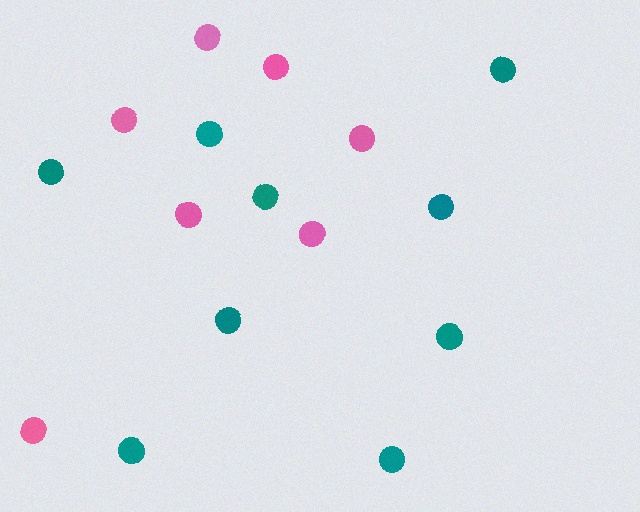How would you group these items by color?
There are 2 groups: one group of teal circles (9) and one group of pink circles (7).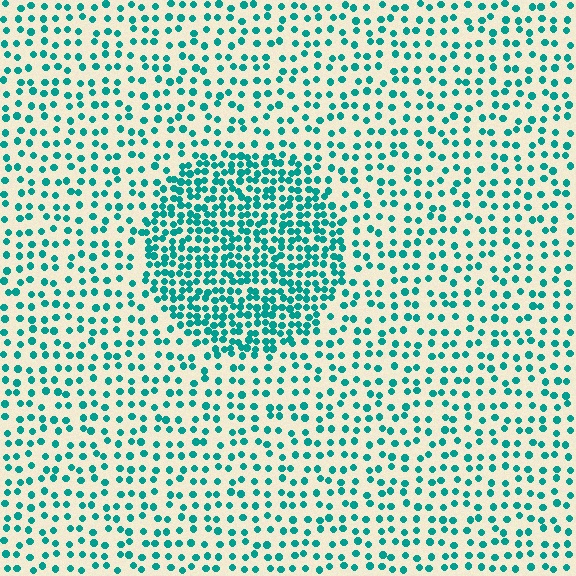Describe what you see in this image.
The image contains small teal elements arranged at two different densities. A circle-shaped region is visible where the elements are more densely packed than the surrounding area.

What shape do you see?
I see a circle.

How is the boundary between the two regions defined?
The boundary is defined by a change in element density (approximately 2.2x ratio). All elements are the same color, size, and shape.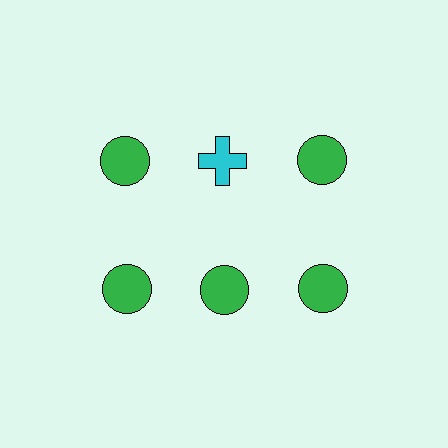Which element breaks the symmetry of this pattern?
The cyan cross in the top row, second from left column breaks the symmetry. All other shapes are green circles.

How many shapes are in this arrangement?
There are 6 shapes arranged in a grid pattern.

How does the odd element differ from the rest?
It differs in both color (cyan instead of green) and shape (cross instead of circle).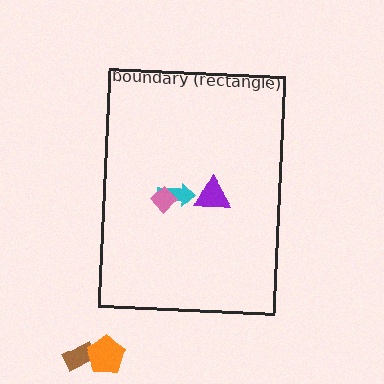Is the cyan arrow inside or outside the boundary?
Inside.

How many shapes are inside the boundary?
3 inside, 2 outside.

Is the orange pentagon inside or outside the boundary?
Outside.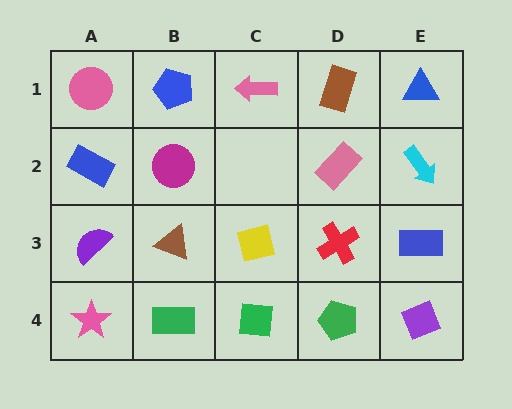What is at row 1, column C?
A pink arrow.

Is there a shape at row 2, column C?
No, that cell is empty.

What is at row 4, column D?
A green pentagon.